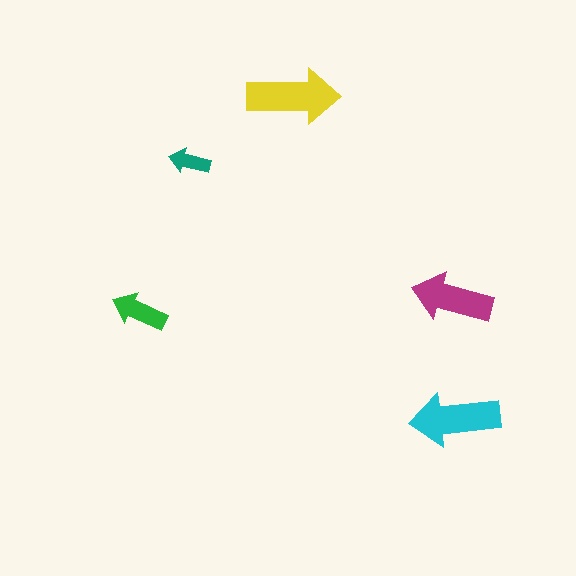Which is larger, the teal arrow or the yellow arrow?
The yellow one.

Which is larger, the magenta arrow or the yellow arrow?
The yellow one.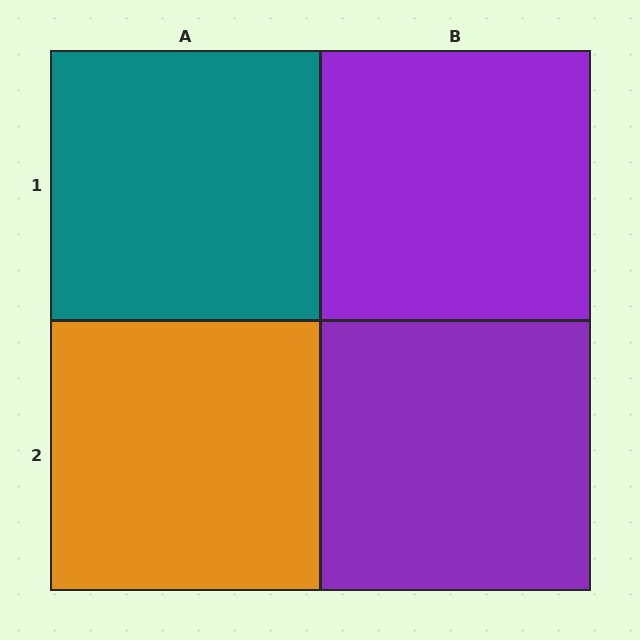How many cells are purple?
2 cells are purple.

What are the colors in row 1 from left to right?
Teal, purple.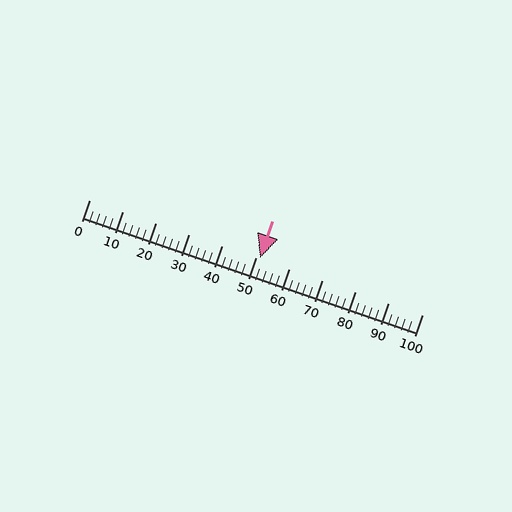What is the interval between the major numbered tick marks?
The major tick marks are spaced 10 units apart.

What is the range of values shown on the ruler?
The ruler shows values from 0 to 100.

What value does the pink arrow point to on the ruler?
The pink arrow points to approximately 51.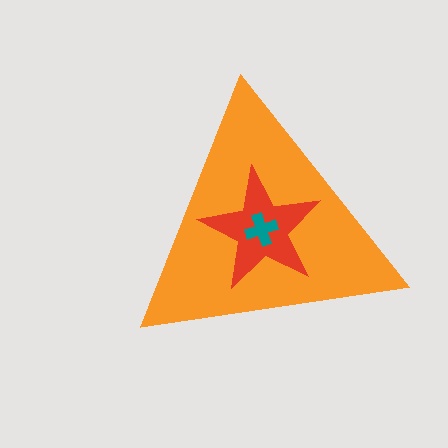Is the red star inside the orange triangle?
Yes.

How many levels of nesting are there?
3.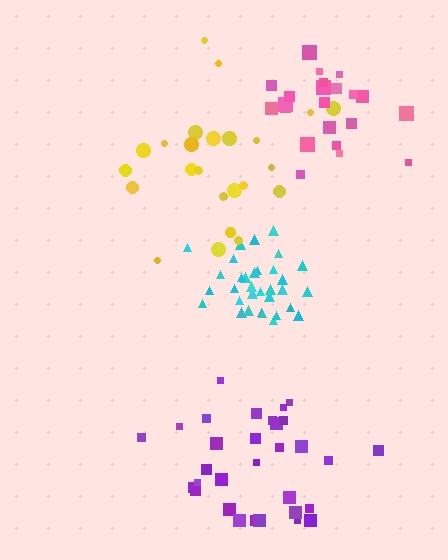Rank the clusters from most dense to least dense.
cyan, pink, purple, yellow.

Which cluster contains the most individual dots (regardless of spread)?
Cyan (33).